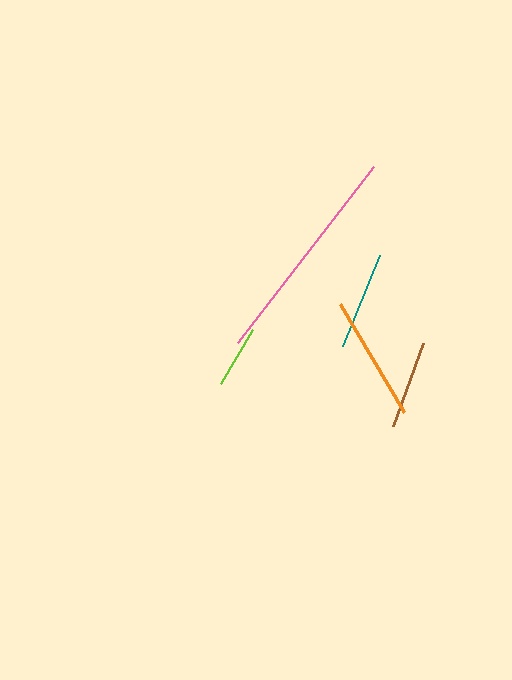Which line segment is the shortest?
The lime line is the shortest at approximately 63 pixels.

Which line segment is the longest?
The pink line is the longest at approximately 222 pixels.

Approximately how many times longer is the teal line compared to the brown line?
The teal line is approximately 1.1 times the length of the brown line.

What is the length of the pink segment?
The pink segment is approximately 222 pixels long.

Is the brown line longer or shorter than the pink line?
The pink line is longer than the brown line.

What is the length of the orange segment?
The orange segment is approximately 126 pixels long.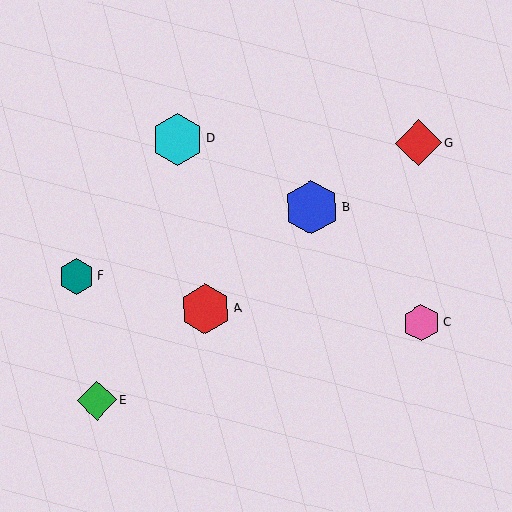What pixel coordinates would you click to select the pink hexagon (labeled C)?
Click at (421, 323) to select the pink hexagon C.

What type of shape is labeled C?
Shape C is a pink hexagon.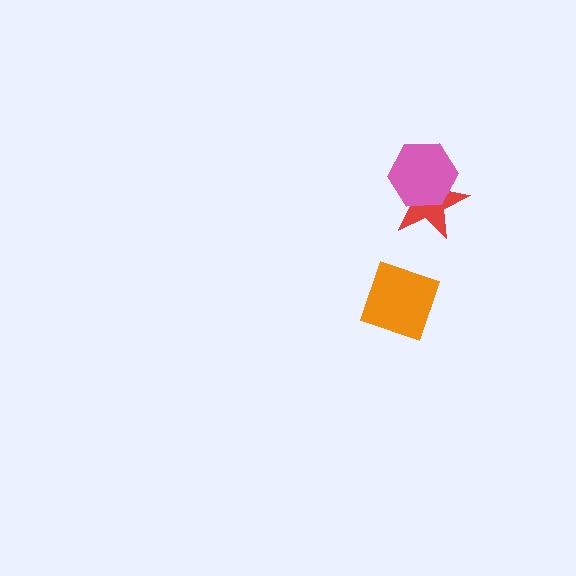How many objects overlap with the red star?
1 object overlaps with the red star.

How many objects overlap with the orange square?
0 objects overlap with the orange square.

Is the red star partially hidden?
Yes, it is partially covered by another shape.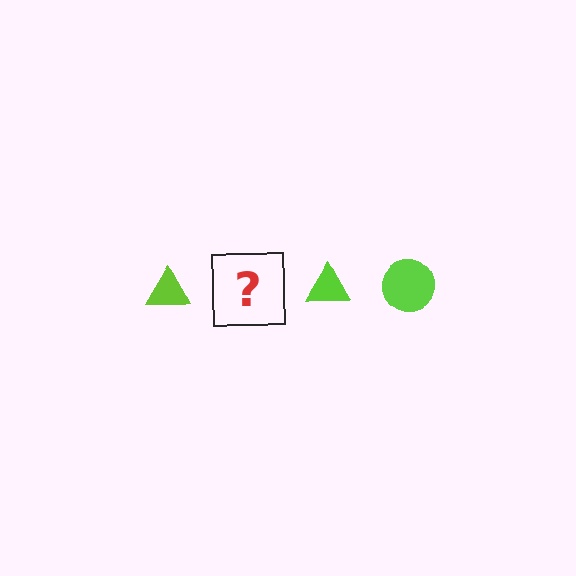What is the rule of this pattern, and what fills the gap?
The rule is that the pattern cycles through triangle, circle shapes in lime. The gap should be filled with a lime circle.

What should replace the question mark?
The question mark should be replaced with a lime circle.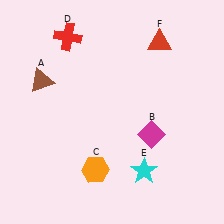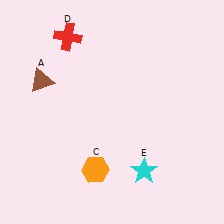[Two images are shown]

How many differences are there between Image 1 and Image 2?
There are 2 differences between the two images.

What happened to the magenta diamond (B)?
The magenta diamond (B) was removed in Image 2. It was in the bottom-right area of Image 1.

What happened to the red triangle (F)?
The red triangle (F) was removed in Image 2. It was in the top-right area of Image 1.